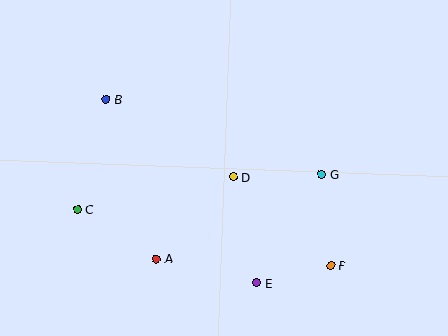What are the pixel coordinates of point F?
Point F is at (331, 266).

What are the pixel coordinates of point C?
Point C is at (78, 209).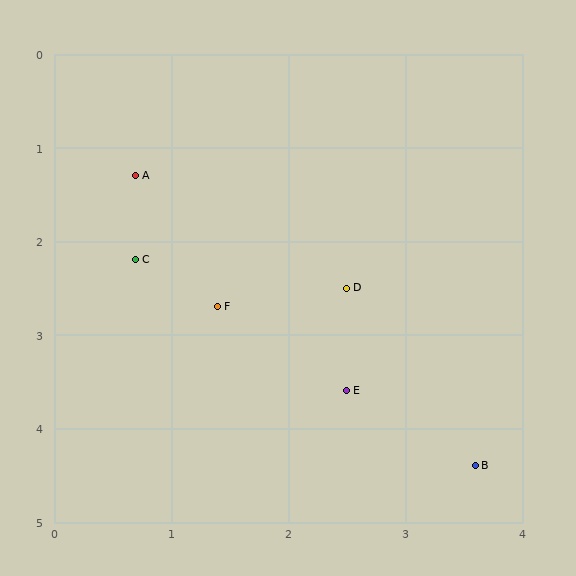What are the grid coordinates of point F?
Point F is at approximately (1.4, 2.7).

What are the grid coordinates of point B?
Point B is at approximately (3.6, 4.4).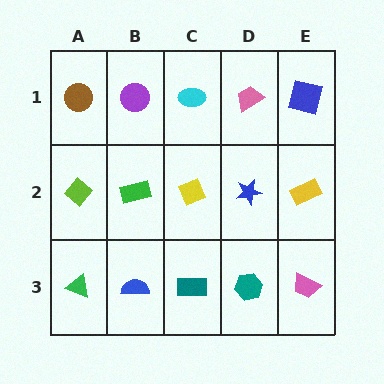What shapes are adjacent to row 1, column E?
A yellow rectangle (row 2, column E), a pink trapezoid (row 1, column D).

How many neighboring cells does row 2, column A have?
3.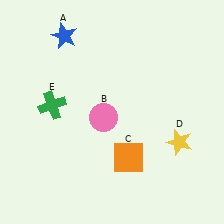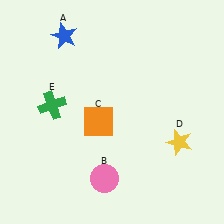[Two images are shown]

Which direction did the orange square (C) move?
The orange square (C) moved up.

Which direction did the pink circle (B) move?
The pink circle (B) moved down.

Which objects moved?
The objects that moved are: the pink circle (B), the orange square (C).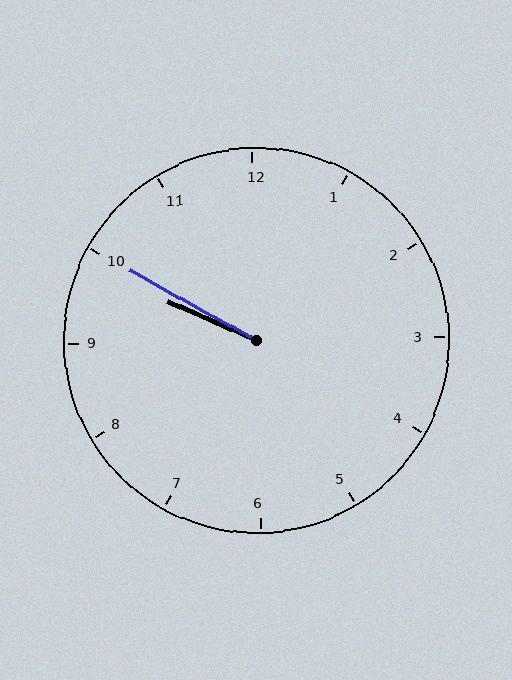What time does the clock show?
9:50.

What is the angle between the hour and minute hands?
Approximately 5 degrees.